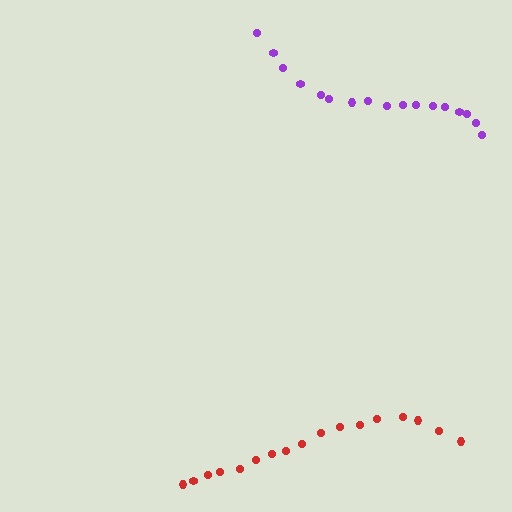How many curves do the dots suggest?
There are 2 distinct paths.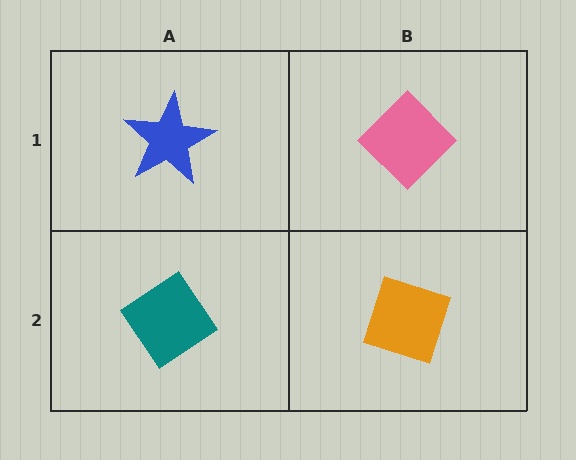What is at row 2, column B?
An orange diamond.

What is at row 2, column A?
A teal diamond.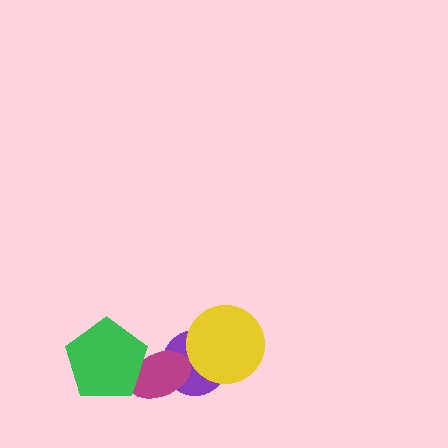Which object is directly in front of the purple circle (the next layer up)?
The yellow circle is directly in front of the purple circle.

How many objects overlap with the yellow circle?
1 object overlaps with the yellow circle.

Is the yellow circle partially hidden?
No, no other shape covers it.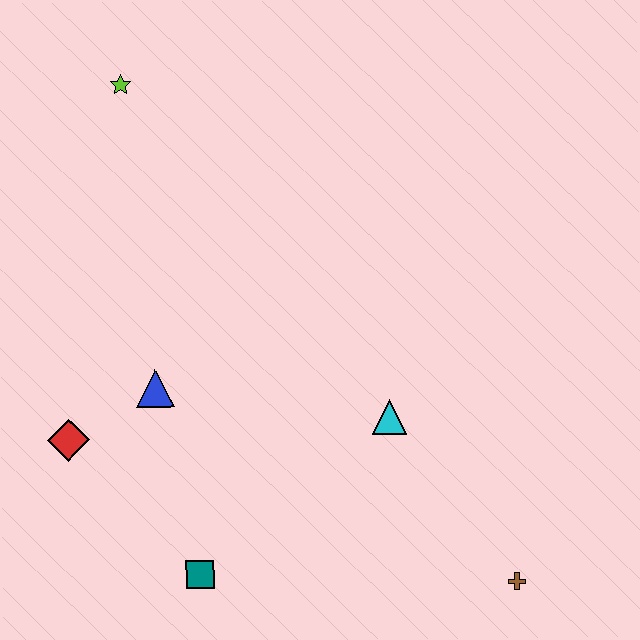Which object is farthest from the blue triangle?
The brown cross is farthest from the blue triangle.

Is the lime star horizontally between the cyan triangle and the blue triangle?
No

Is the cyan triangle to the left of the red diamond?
No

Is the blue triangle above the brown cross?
Yes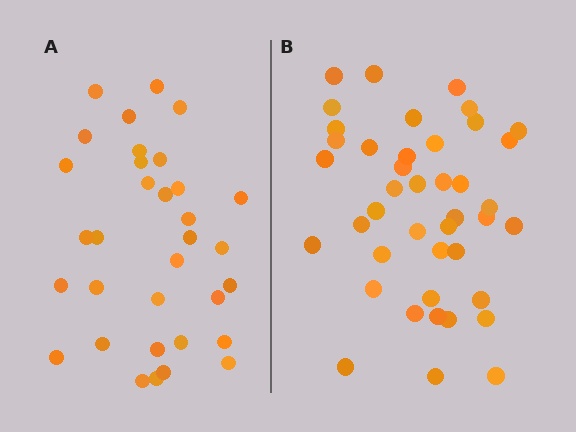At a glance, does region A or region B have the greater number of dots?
Region B (the right region) has more dots.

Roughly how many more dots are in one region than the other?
Region B has roughly 8 or so more dots than region A.